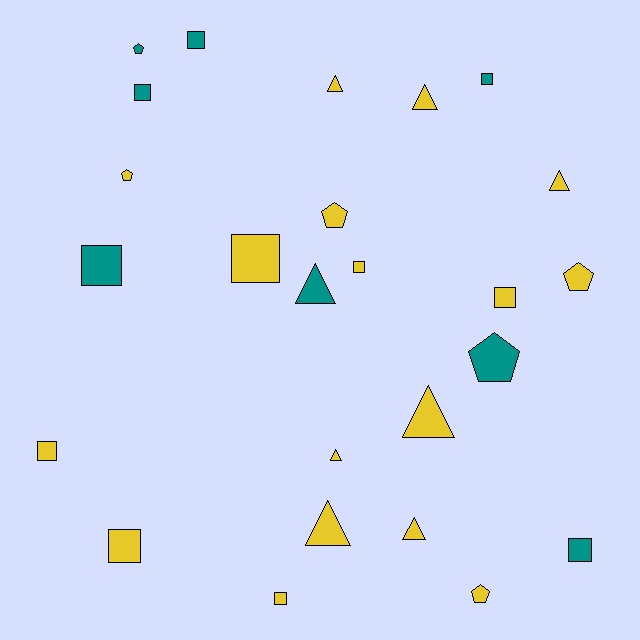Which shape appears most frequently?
Square, with 11 objects.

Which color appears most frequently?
Yellow, with 17 objects.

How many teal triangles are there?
There is 1 teal triangle.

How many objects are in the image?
There are 25 objects.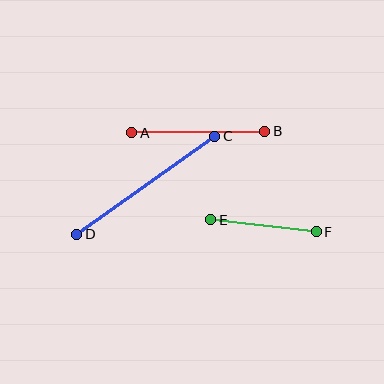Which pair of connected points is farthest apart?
Points C and D are farthest apart.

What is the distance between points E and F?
The distance is approximately 106 pixels.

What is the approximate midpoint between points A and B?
The midpoint is at approximately (198, 132) pixels.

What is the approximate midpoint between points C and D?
The midpoint is at approximately (146, 185) pixels.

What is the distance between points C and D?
The distance is approximately 169 pixels.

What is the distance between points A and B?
The distance is approximately 133 pixels.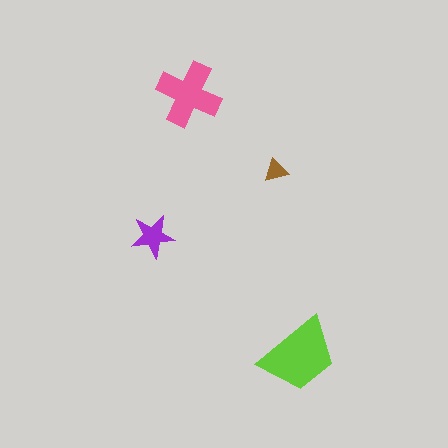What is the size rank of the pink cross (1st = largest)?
2nd.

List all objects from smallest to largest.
The brown triangle, the purple star, the pink cross, the lime trapezoid.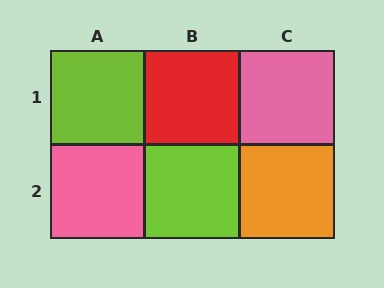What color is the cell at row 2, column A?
Pink.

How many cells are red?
1 cell is red.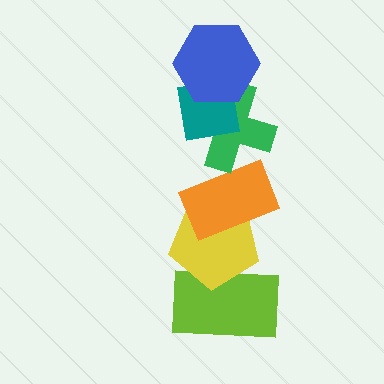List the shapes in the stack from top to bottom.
From top to bottom: the blue hexagon, the teal square, the green cross, the orange rectangle, the yellow pentagon, the lime rectangle.